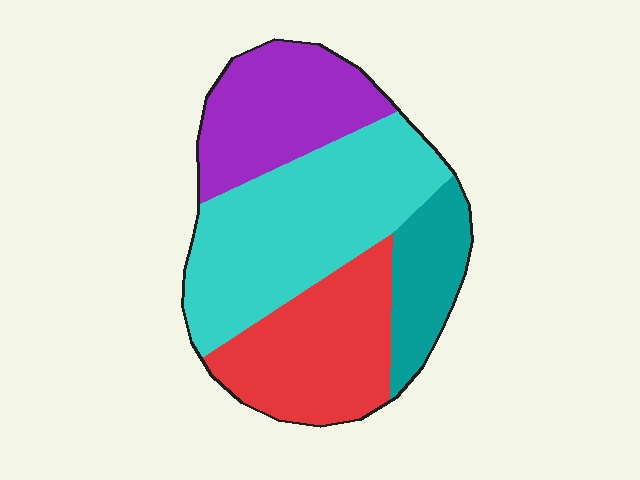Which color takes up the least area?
Teal, at roughly 15%.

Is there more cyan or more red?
Cyan.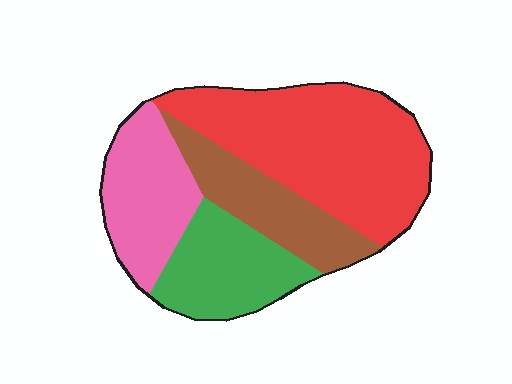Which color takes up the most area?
Red, at roughly 40%.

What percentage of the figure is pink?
Pink covers 20% of the figure.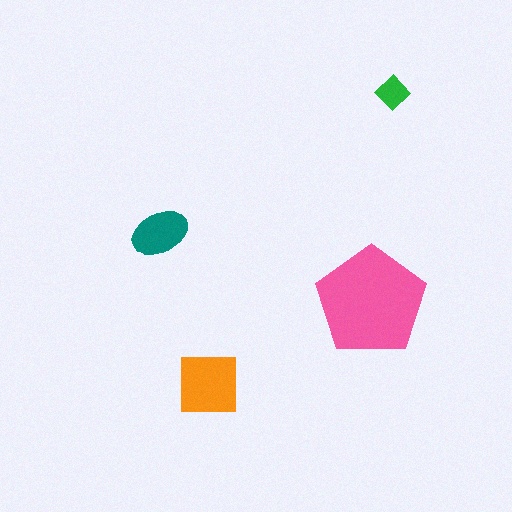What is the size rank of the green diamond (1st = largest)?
4th.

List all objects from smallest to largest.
The green diamond, the teal ellipse, the orange square, the pink pentagon.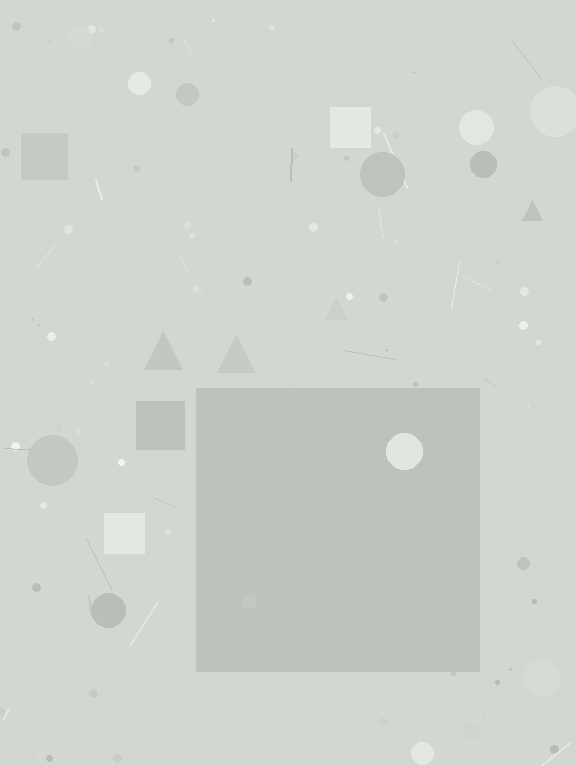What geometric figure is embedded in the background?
A square is embedded in the background.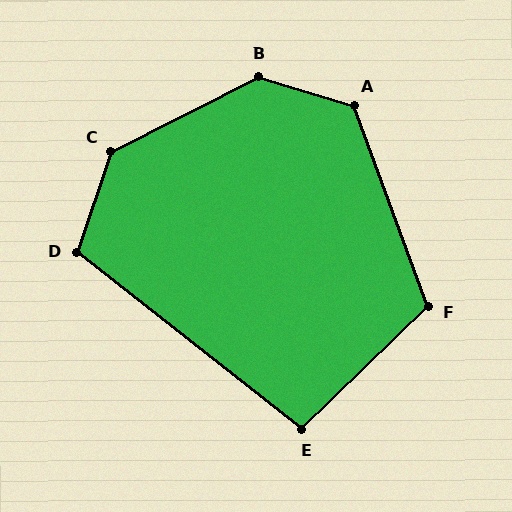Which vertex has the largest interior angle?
B, at approximately 136 degrees.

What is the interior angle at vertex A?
Approximately 127 degrees (obtuse).